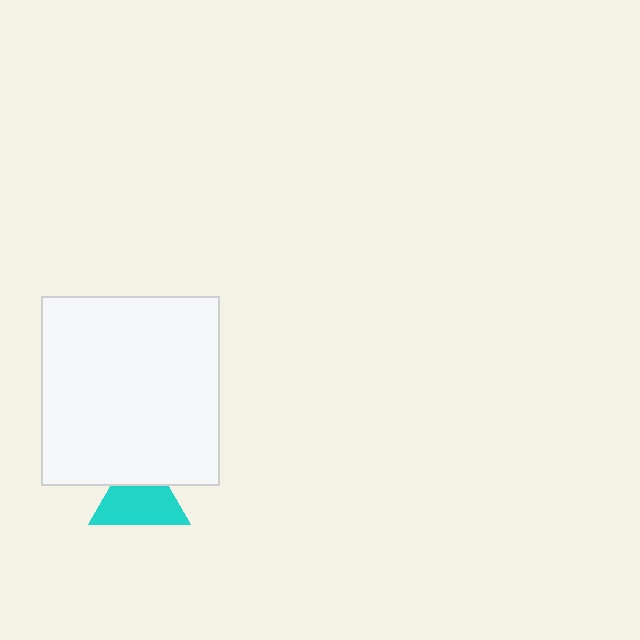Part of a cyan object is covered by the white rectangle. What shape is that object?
It is a triangle.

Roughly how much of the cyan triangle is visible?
Most of it is visible (roughly 69%).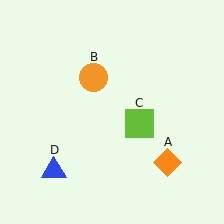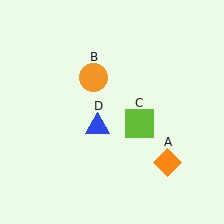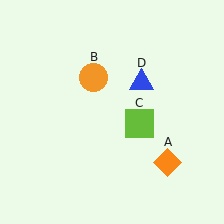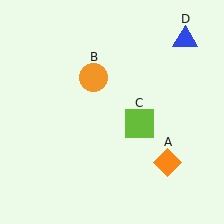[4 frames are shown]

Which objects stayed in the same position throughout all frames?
Orange diamond (object A) and orange circle (object B) and lime square (object C) remained stationary.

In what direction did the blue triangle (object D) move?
The blue triangle (object D) moved up and to the right.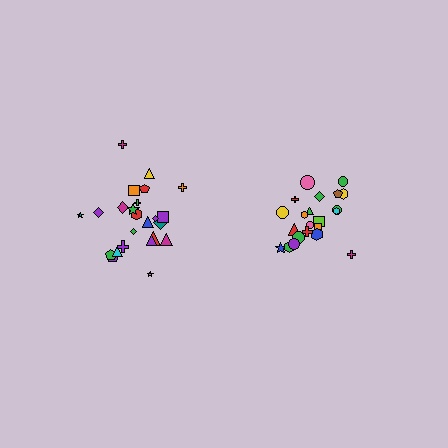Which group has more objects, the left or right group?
The left group.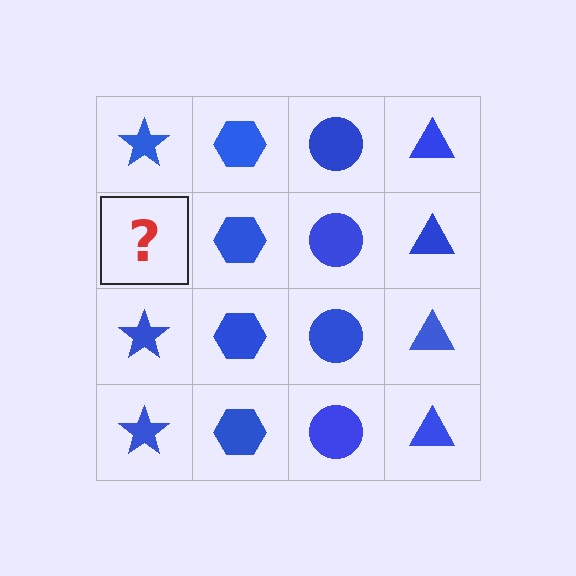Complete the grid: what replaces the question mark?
The question mark should be replaced with a blue star.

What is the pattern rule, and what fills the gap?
The rule is that each column has a consistent shape. The gap should be filled with a blue star.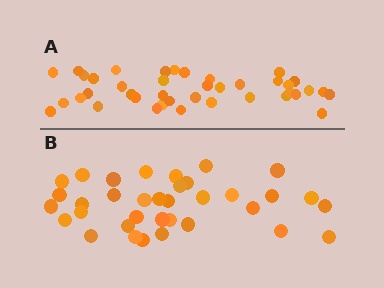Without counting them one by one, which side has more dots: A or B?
Region A (the top region) has more dots.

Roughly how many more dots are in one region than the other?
Region A has about 5 more dots than region B.